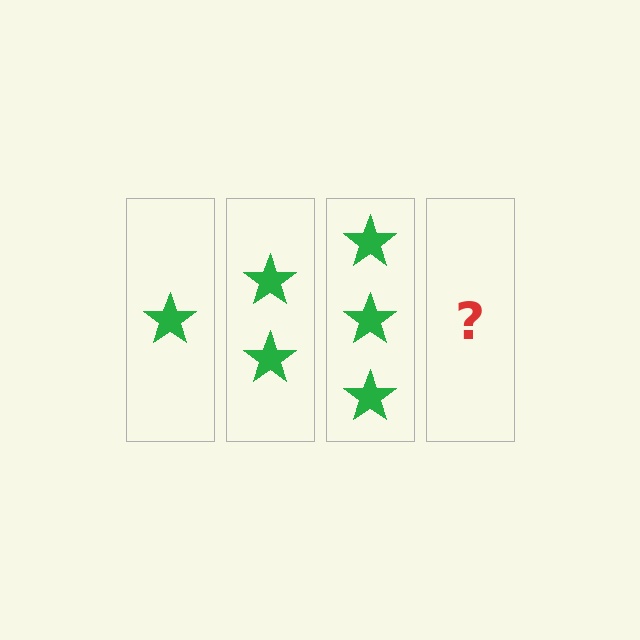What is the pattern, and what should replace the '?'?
The pattern is that each step adds one more star. The '?' should be 4 stars.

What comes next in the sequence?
The next element should be 4 stars.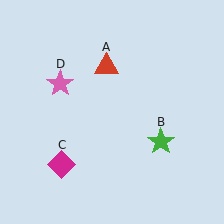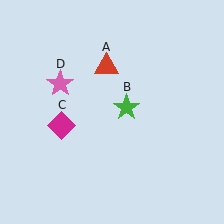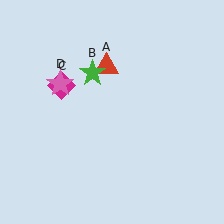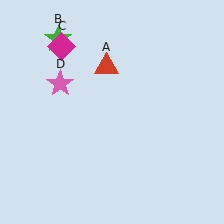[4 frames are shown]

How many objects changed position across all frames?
2 objects changed position: green star (object B), magenta diamond (object C).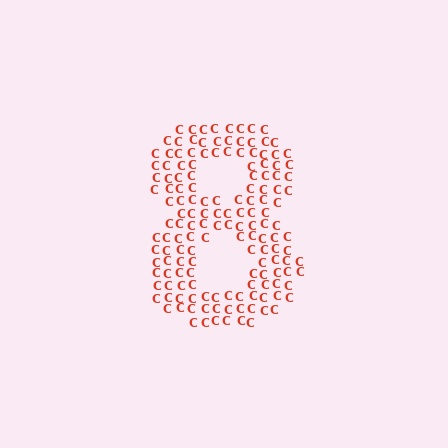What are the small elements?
The small elements are letter C's.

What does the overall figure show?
The overall figure shows the digit 8.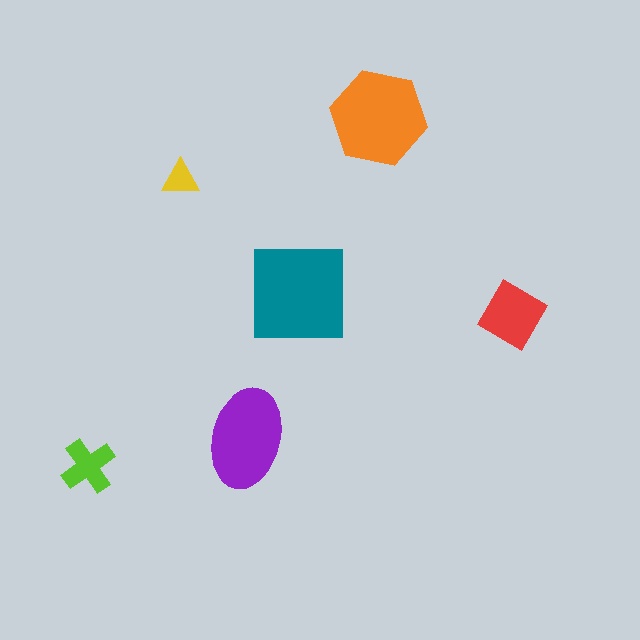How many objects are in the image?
There are 6 objects in the image.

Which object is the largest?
The teal square.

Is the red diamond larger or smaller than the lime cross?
Larger.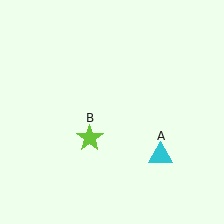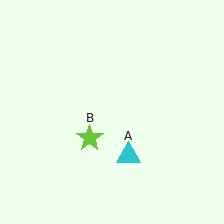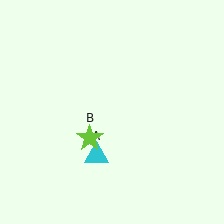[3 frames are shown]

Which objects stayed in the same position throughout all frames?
Lime star (object B) remained stationary.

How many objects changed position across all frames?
1 object changed position: cyan triangle (object A).